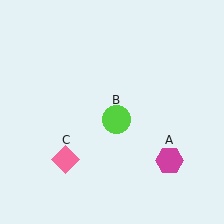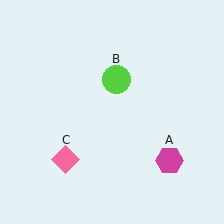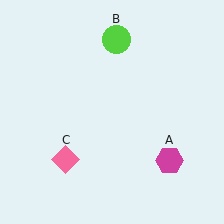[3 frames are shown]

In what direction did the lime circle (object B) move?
The lime circle (object B) moved up.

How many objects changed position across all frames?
1 object changed position: lime circle (object B).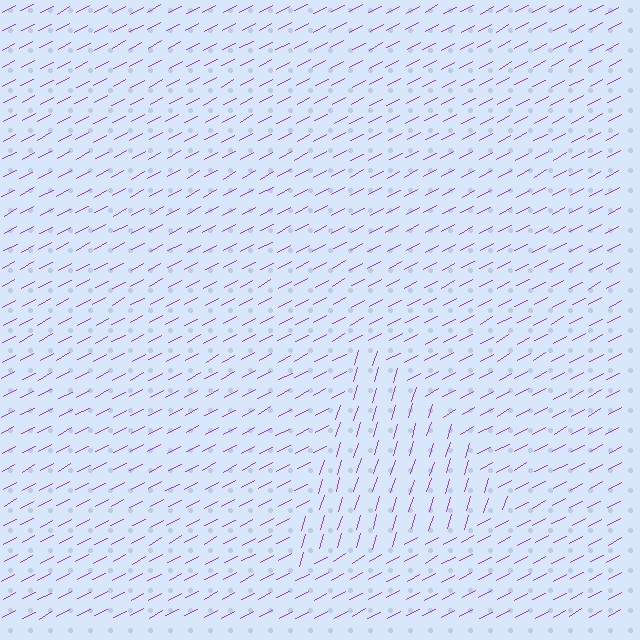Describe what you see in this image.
The image is filled with small purple line segments. A triangle region in the image has lines oriented differently from the surrounding lines, creating a visible texture boundary.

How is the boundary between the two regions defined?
The boundary is defined purely by a change in line orientation (approximately 45 degrees difference). All lines are the same color and thickness.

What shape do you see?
I see a triangle.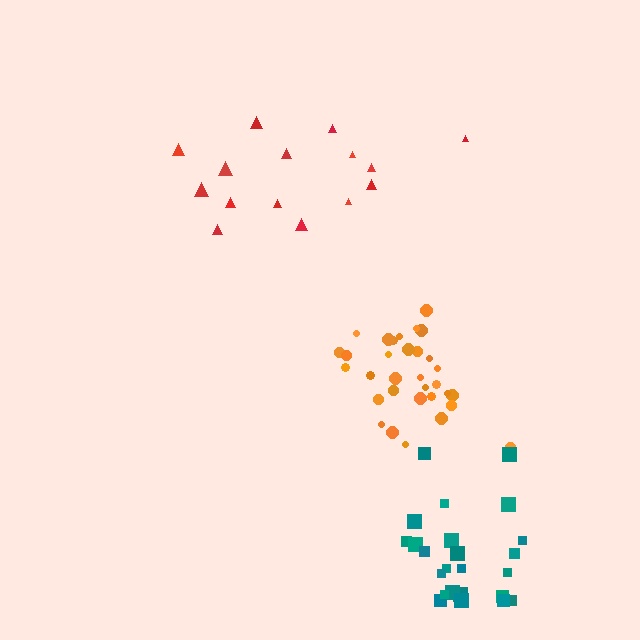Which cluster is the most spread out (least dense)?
Red.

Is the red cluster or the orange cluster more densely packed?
Orange.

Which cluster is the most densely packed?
Orange.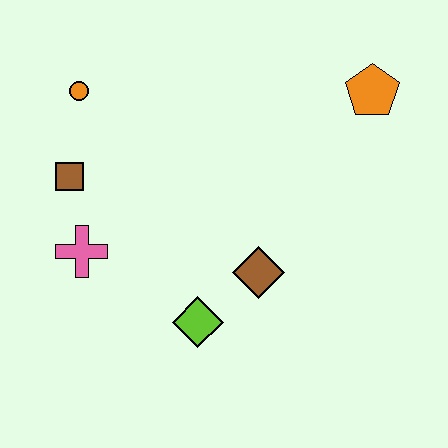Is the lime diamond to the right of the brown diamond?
No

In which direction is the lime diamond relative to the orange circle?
The lime diamond is below the orange circle.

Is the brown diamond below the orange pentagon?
Yes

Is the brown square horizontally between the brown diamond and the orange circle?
No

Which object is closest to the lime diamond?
The brown diamond is closest to the lime diamond.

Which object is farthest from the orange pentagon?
The pink cross is farthest from the orange pentagon.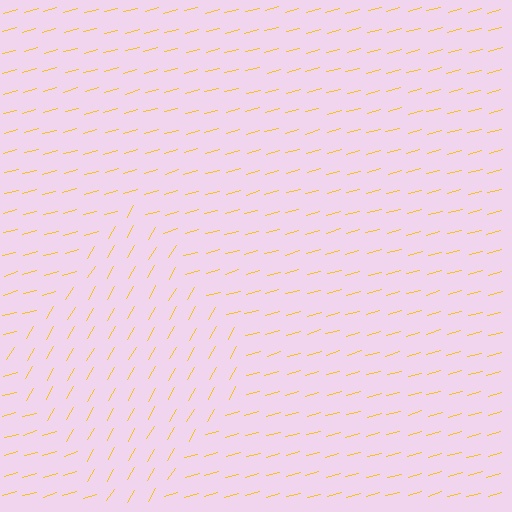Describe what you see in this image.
The image is filled with small yellow line segments. A diamond region in the image has lines oriented differently from the surrounding lines, creating a visible texture boundary.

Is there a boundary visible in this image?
Yes, there is a texture boundary formed by a change in line orientation.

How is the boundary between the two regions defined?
The boundary is defined purely by a change in line orientation (approximately 45 degrees difference). All lines are the same color and thickness.